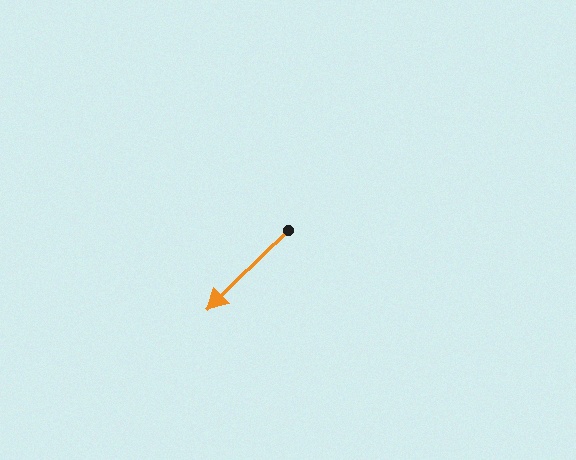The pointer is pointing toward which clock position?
Roughly 8 o'clock.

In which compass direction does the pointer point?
Southwest.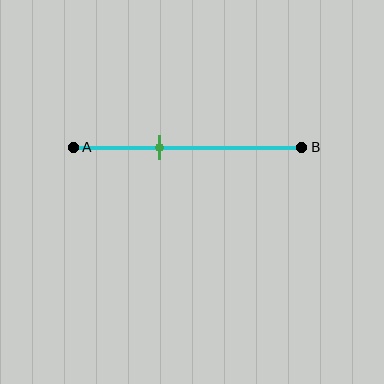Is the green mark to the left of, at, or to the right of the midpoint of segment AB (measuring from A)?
The green mark is to the left of the midpoint of segment AB.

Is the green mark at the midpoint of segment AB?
No, the mark is at about 40% from A, not at the 50% midpoint.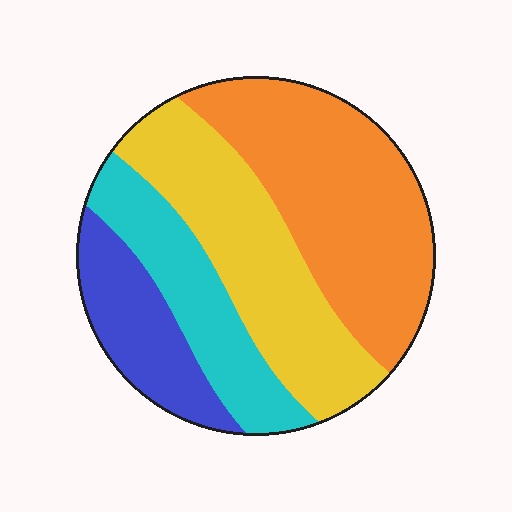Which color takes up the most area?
Orange, at roughly 35%.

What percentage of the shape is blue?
Blue covers 15% of the shape.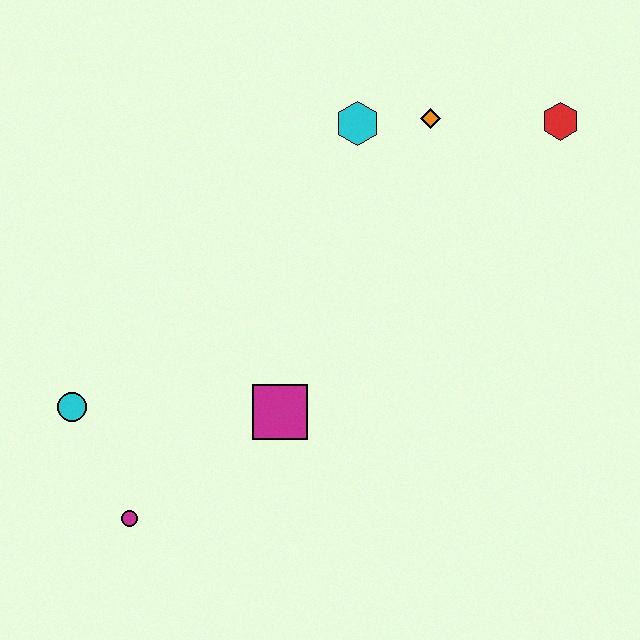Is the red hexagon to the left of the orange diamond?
No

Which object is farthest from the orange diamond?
The magenta circle is farthest from the orange diamond.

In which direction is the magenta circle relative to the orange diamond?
The magenta circle is below the orange diamond.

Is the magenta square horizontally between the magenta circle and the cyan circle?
No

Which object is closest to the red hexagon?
The orange diamond is closest to the red hexagon.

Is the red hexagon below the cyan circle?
No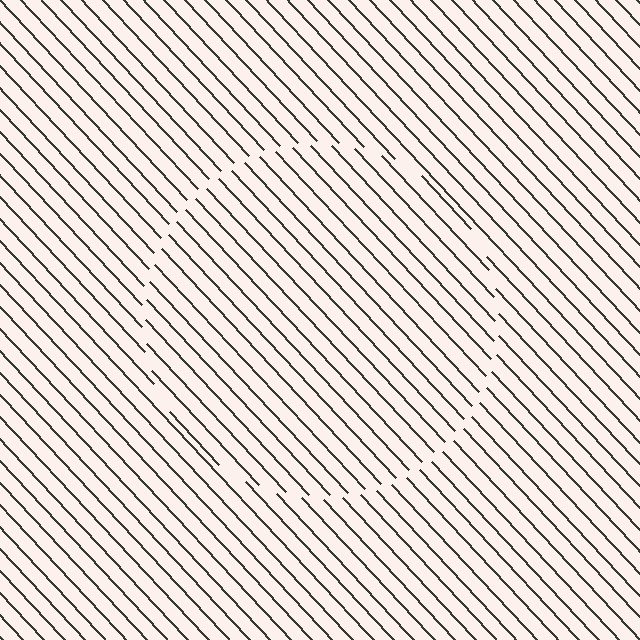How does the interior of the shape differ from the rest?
The interior of the shape contains the same grating, shifted by half a period — the contour is defined by the phase discontinuity where line-ends from the inner and outer gratings abut.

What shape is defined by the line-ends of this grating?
An illusory circle. The interior of the shape contains the same grating, shifted by half a period — the contour is defined by the phase discontinuity where line-ends from the inner and outer gratings abut.